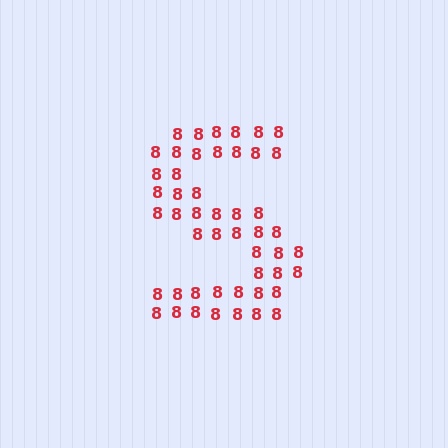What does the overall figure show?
The overall figure shows the letter S.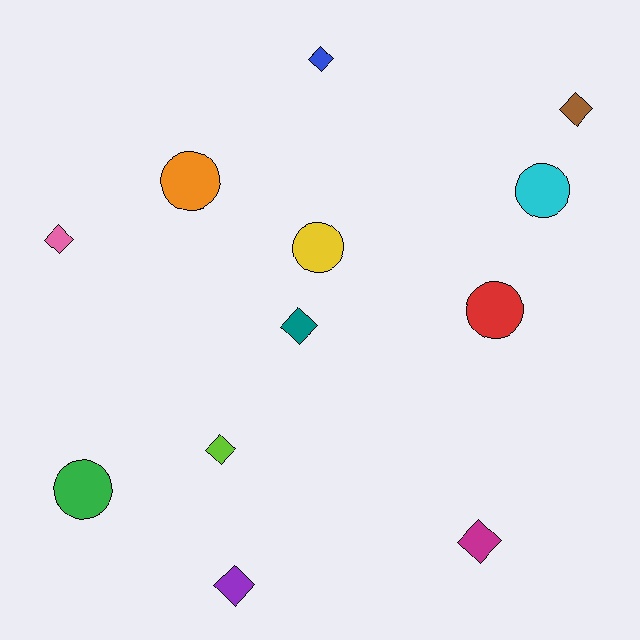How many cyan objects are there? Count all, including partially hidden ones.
There is 1 cyan object.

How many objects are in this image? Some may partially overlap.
There are 12 objects.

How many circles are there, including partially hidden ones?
There are 5 circles.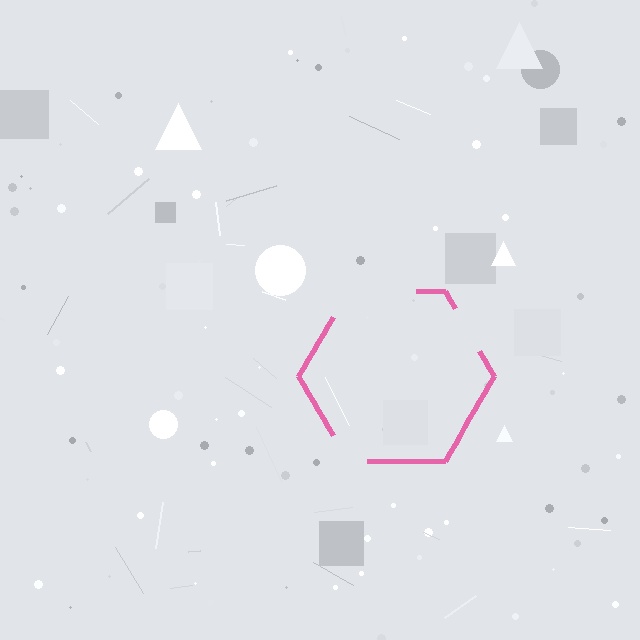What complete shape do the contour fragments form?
The contour fragments form a hexagon.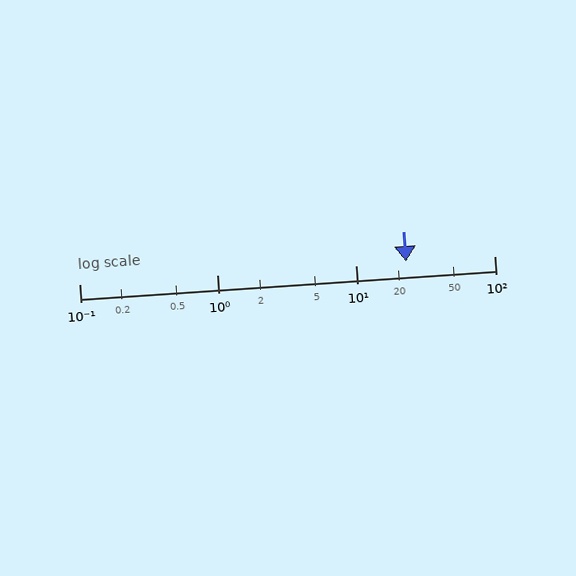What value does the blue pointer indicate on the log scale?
The pointer indicates approximately 23.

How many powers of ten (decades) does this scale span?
The scale spans 3 decades, from 0.1 to 100.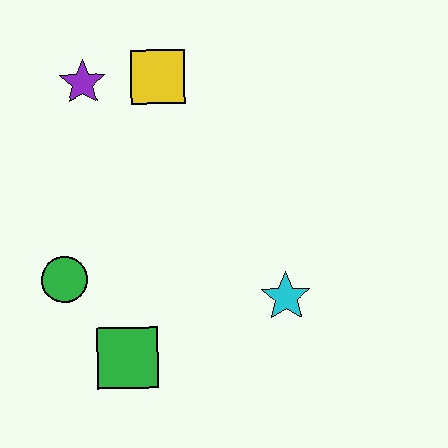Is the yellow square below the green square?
No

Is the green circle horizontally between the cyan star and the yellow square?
No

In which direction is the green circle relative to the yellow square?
The green circle is below the yellow square.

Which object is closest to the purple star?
The yellow square is closest to the purple star.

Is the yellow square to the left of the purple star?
No